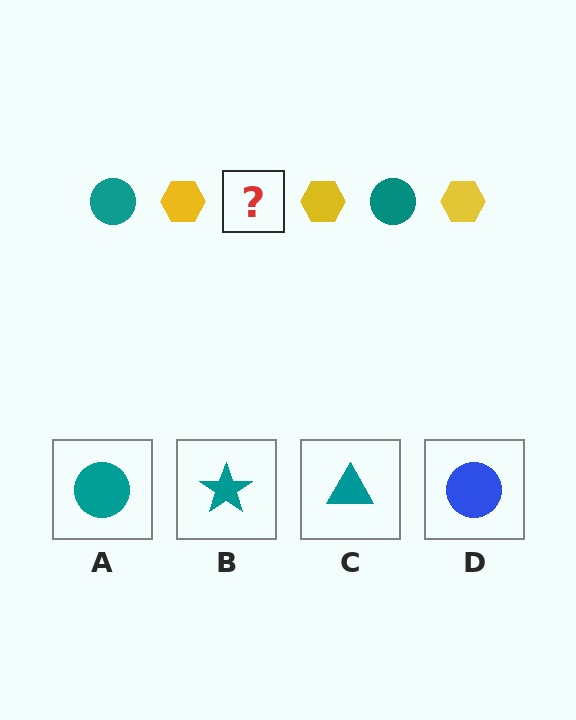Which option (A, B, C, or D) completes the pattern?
A.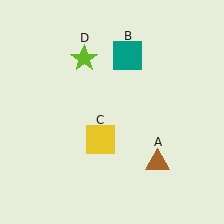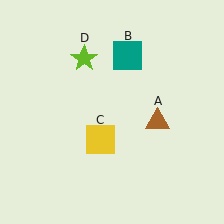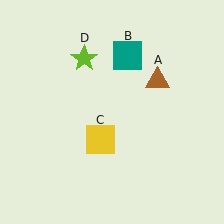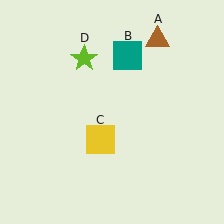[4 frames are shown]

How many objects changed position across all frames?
1 object changed position: brown triangle (object A).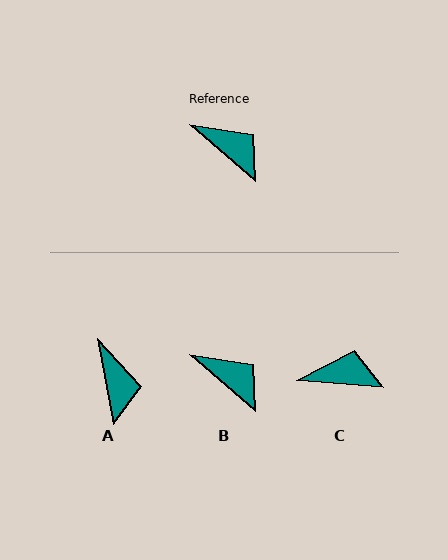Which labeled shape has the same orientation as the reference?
B.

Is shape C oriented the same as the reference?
No, it is off by about 36 degrees.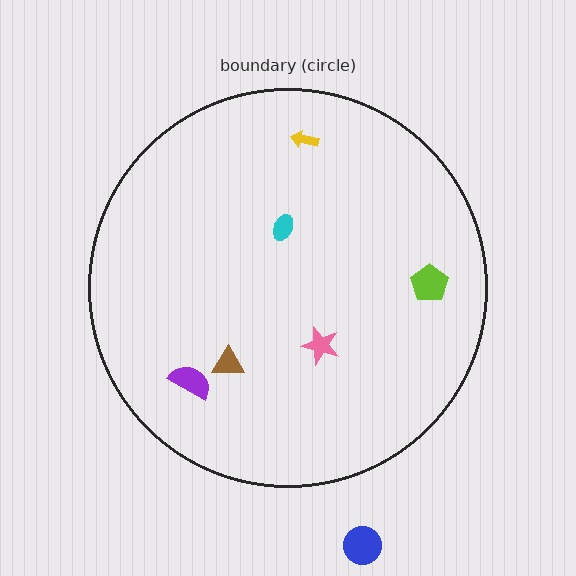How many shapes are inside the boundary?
6 inside, 1 outside.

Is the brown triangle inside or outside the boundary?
Inside.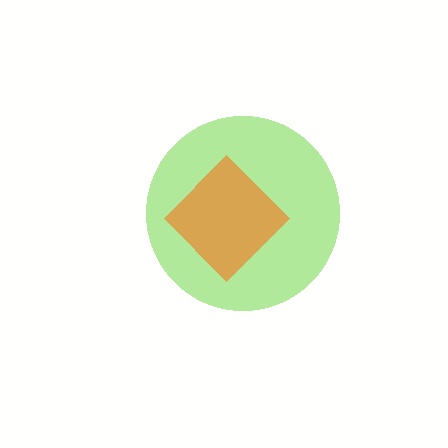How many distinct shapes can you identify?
There are 2 distinct shapes: a lime circle, an orange diamond.